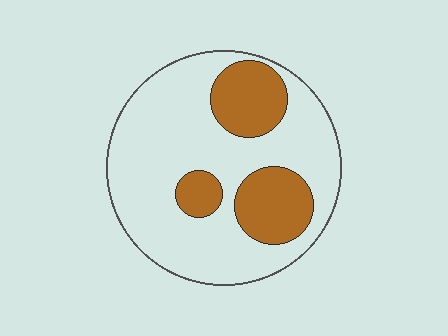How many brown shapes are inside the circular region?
3.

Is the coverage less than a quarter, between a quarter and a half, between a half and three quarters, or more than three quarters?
Between a quarter and a half.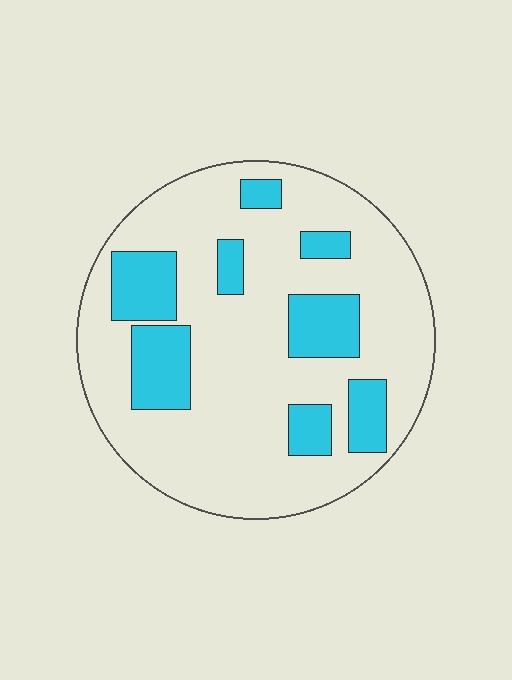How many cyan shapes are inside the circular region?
8.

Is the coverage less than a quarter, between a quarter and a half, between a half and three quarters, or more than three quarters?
Less than a quarter.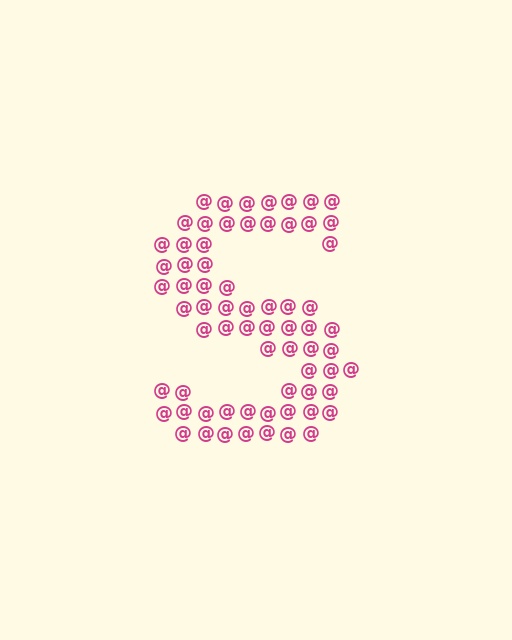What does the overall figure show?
The overall figure shows the letter S.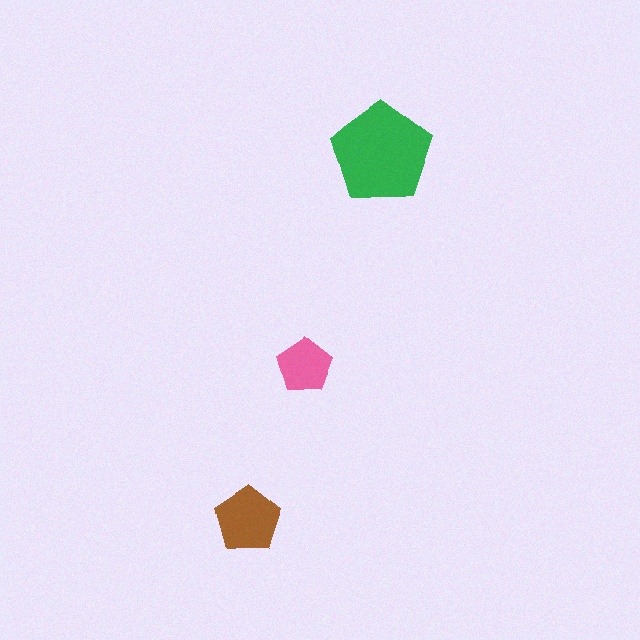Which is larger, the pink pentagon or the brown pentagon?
The brown one.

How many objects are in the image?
There are 3 objects in the image.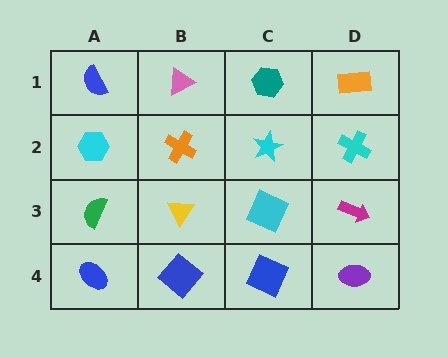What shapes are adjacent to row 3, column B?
An orange cross (row 2, column B), a blue diamond (row 4, column B), a green semicircle (row 3, column A), a cyan square (row 3, column C).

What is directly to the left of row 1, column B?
A blue semicircle.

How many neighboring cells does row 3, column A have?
3.